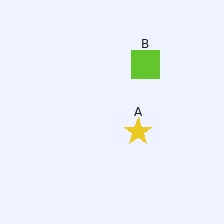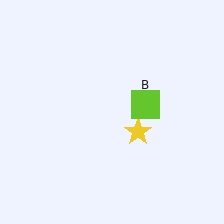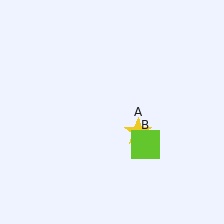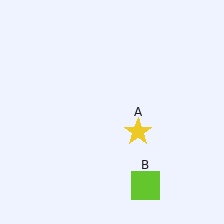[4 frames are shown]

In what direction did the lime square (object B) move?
The lime square (object B) moved down.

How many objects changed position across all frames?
1 object changed position: lime square (object B).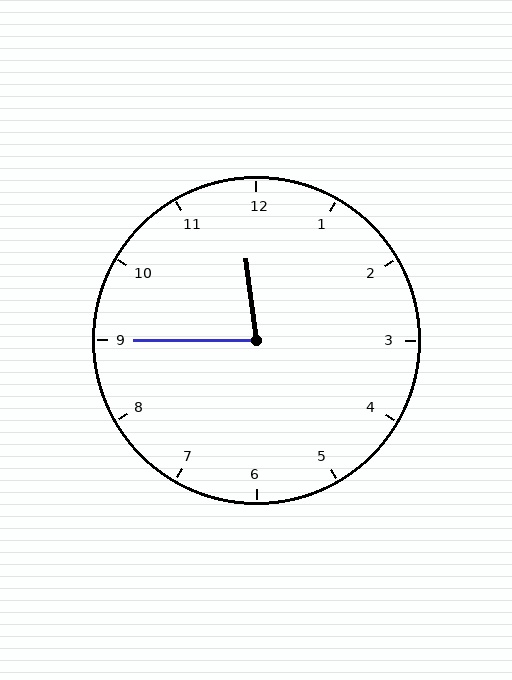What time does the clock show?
11:45.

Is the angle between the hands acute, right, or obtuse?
It is acute.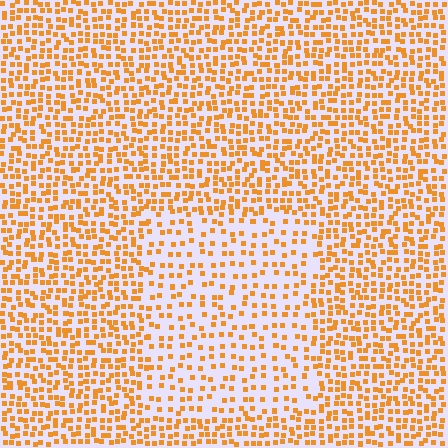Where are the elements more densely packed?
The elements are more densely packed outside the rectangle boundary.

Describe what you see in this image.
The image contains small orange elements arranged at two different densities. A rectangle-shaped region is visible where the elements are less densely packed than the surrounding area.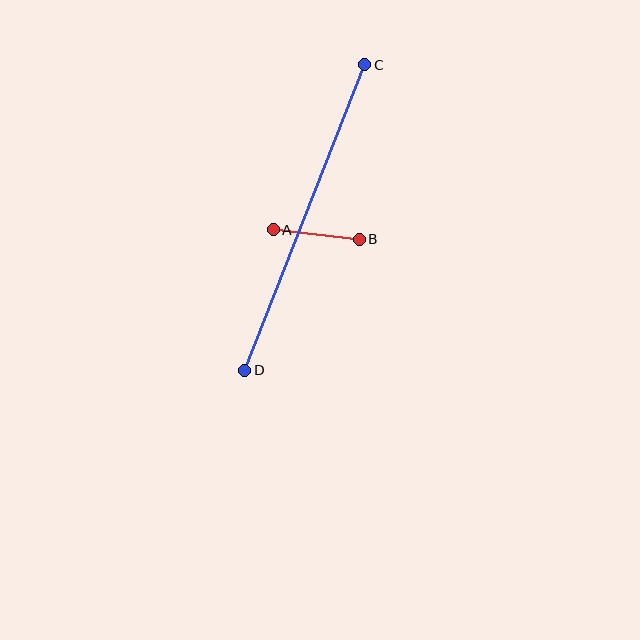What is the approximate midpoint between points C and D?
The midpoint is at approximately (305, 218) pixels.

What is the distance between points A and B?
The distance is approximately 86 pixels.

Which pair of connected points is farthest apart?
Points C and D are farthest apart.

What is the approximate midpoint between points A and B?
The midpoint is at approximately (316, 235) pixels.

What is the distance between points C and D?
The distance is approximately 328 pixels.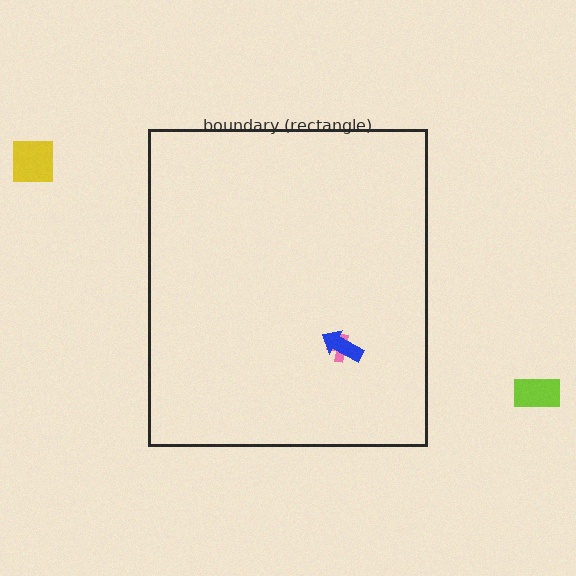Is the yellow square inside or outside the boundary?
Outside.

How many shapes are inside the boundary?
2 inside, 2 outside.